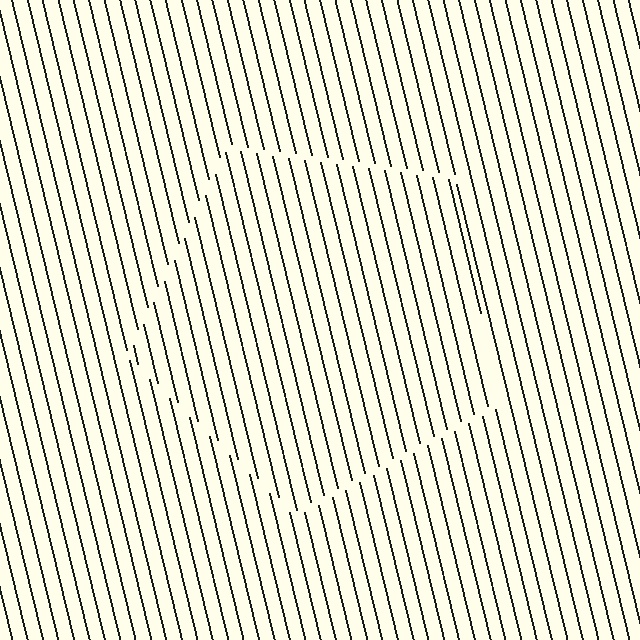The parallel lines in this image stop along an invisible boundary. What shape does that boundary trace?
An illusory pentagon. The interior of the shape contains the same grating, shifted by half a period — the contour is defined by the phase discontinuity where line-ends from the inner and outer gratings abut.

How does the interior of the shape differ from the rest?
The interior of the shape contains the same grating, shifted by half a period — the contour is defined by the phase discontinuity where line-ends from the inner and outer gratings abut.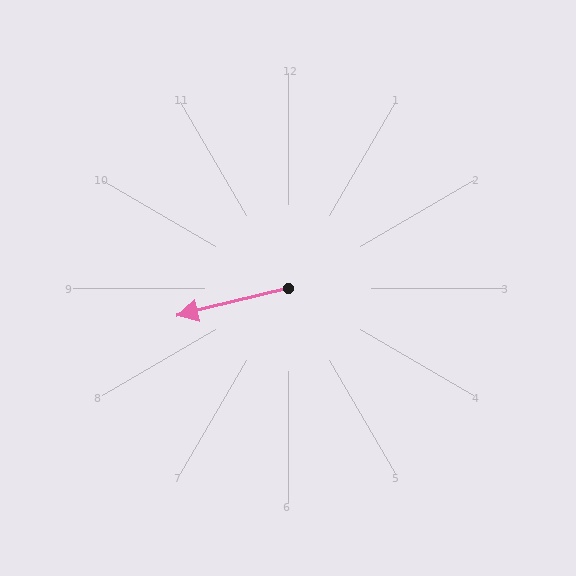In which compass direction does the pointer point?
West.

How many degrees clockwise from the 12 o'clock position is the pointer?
Approximately 256 degrees.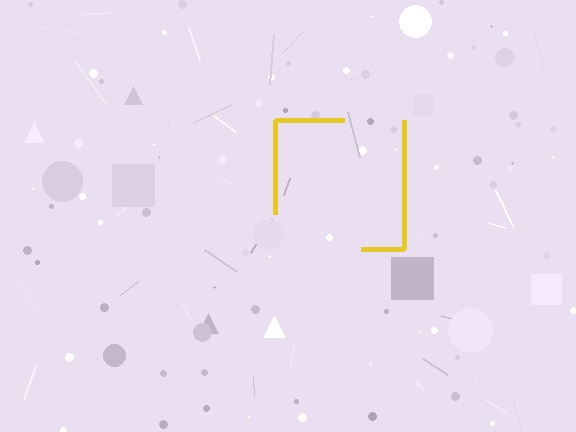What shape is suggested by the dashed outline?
The dashed outline suggests a square.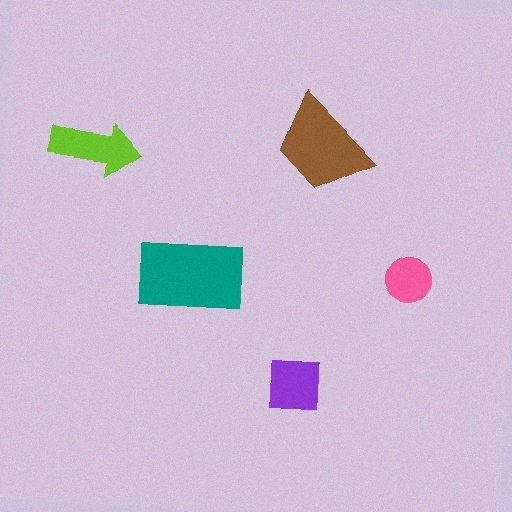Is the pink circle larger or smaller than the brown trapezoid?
Smaller.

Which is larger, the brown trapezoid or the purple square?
The brown trapezoid.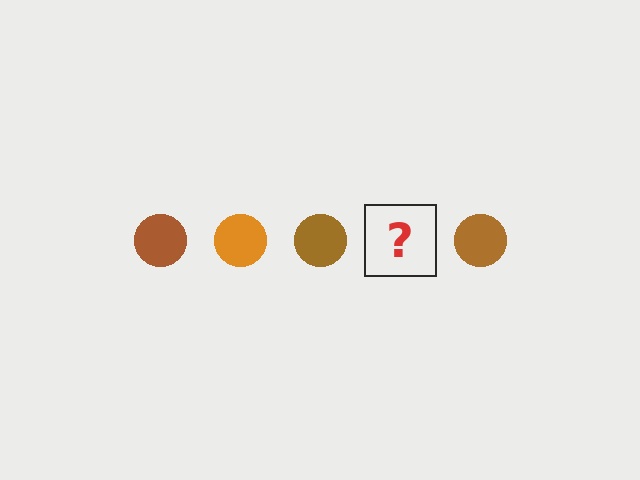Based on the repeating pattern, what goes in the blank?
The blank should be an orange circle.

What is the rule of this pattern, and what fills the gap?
The rule is that the pattern cycles through brown, orange circles. The gap should be filled with an orange circle.